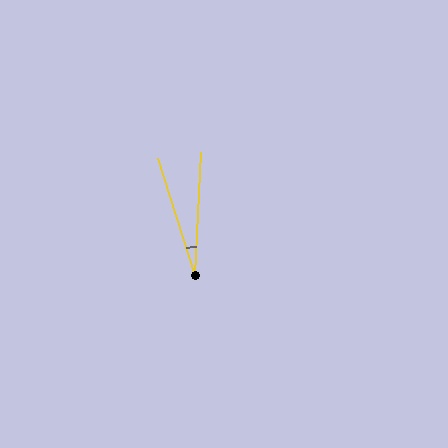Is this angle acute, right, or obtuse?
It is acute.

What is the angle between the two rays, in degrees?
Approximately 21 degrees.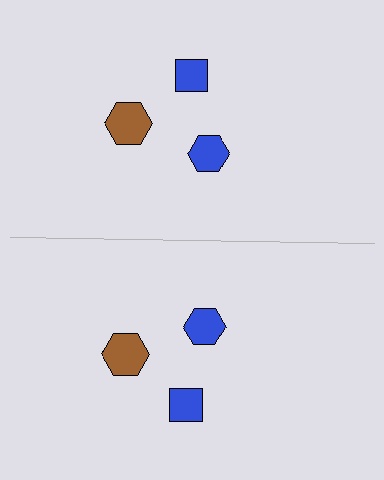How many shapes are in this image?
There are 6 shapes in this image.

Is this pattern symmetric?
Yes, this pattern has bilateral (reflection) symmetry.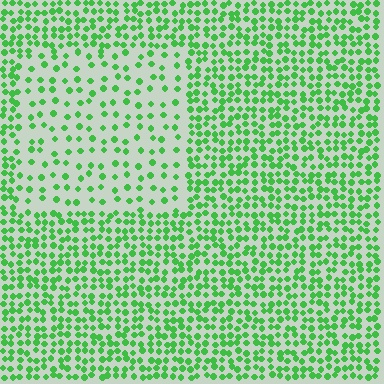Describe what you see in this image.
The image contains small green elements arranged at two different densities. A rectangle-shaped region is visible where the elements are less densely packed than the surrounding area.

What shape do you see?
I see a rectangle.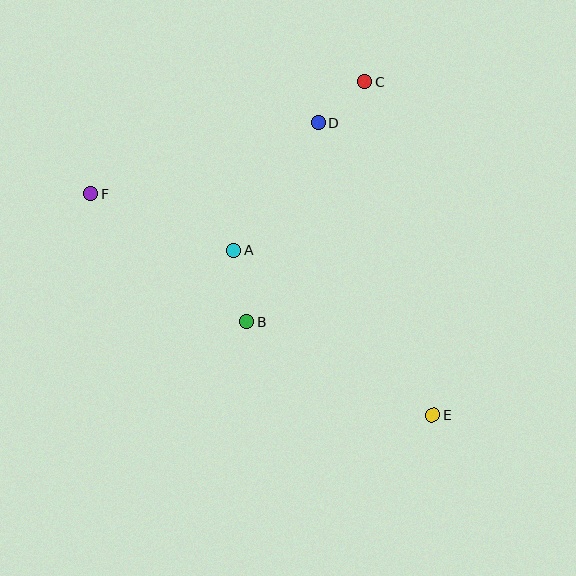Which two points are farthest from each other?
Points E and F are farthest from each other.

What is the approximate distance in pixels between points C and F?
The distance between C and F is approximately 296 pixels.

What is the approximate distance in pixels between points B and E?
The distance between B and E is approximately 208 pixels.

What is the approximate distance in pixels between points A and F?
The distance between A and F is approximately 154 pixels.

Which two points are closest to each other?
Points C and D are closest to each other.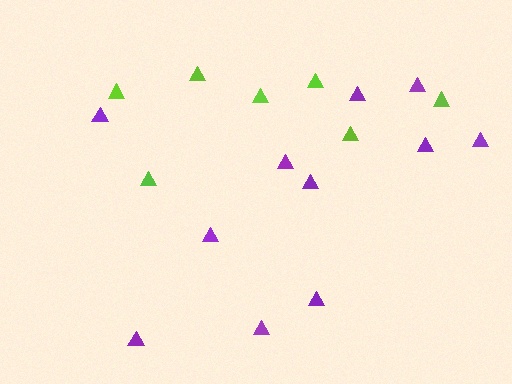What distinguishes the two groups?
There are 2 groups: one group of lime triangles (7) and one group of purple triangles (11).